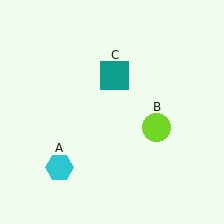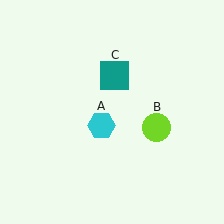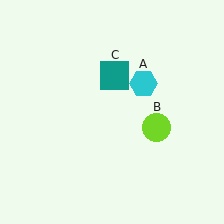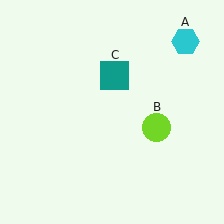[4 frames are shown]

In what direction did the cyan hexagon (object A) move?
The cyan hexagon (object A) moved up and to the right.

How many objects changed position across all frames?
1 object changed position: cyan hexagon (object A).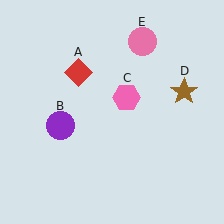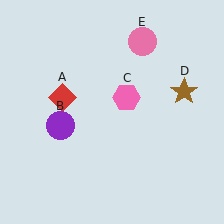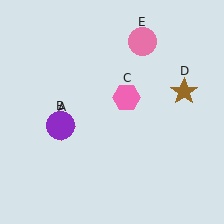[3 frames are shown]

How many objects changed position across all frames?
1 object changed position: red diamond (object A).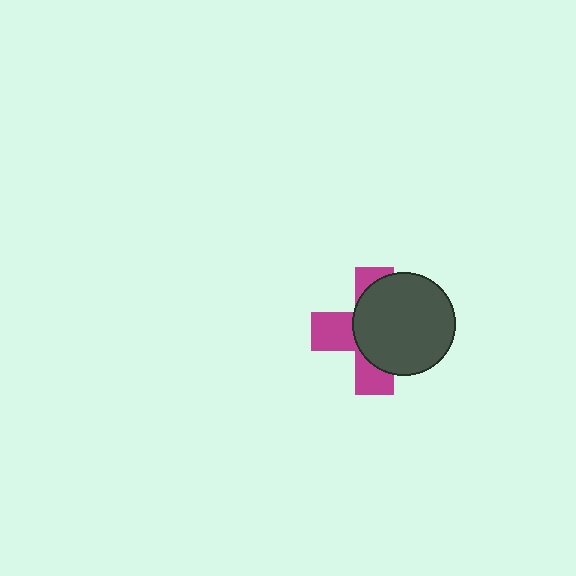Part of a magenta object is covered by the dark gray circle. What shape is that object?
It is a cross.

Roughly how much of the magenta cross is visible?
A small part of it is visible (roughly 41%).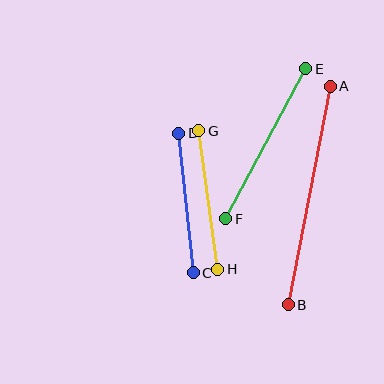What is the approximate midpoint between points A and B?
The midpoint is at approximately (309, 196) pixels.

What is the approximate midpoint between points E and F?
The midpoint is at approximately (266, 144) pixels.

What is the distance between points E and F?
The distance is approximately 170 pixels.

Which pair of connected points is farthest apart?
Points A and B are farthest apart.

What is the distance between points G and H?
The distance is approximately 140 pixels.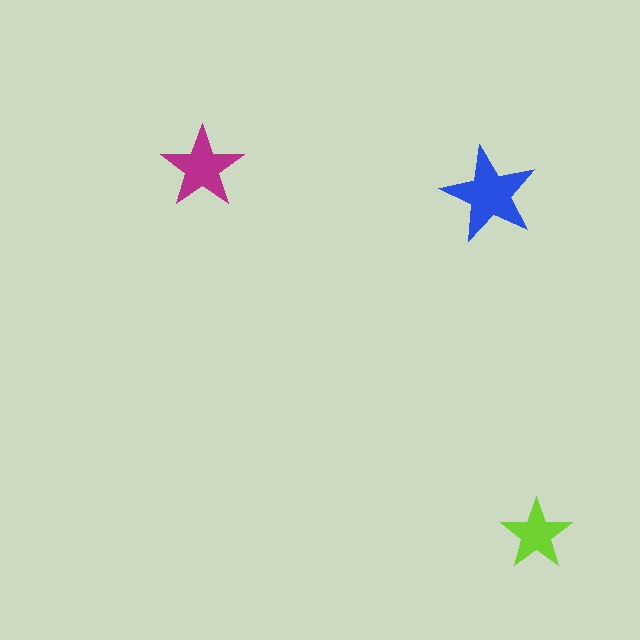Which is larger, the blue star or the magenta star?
The blue one.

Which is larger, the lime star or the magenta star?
The magenta one.